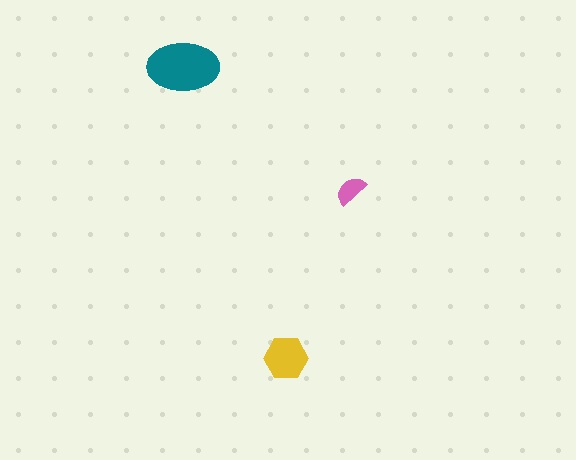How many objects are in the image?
There are 3 objects in the image.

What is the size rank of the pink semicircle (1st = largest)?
3rd.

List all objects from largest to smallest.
The teal ellipse, the yellow hexagon, the pink semicircle.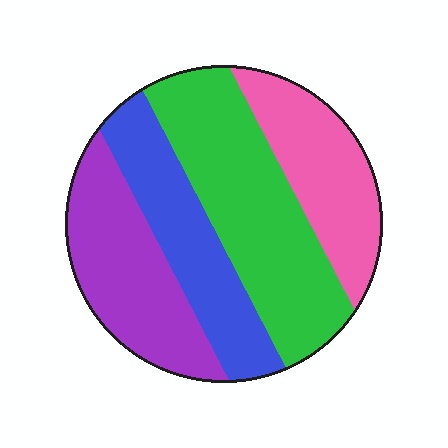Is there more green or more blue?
Green.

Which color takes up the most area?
Green, at roughly 35%.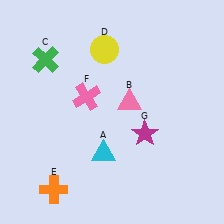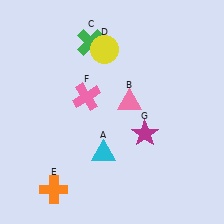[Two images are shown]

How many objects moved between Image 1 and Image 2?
1 object moved between the two images.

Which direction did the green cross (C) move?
The green cross (C) moved right.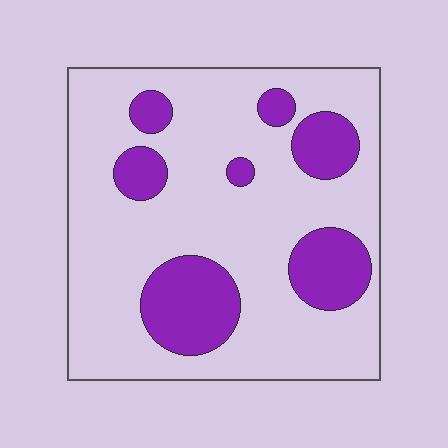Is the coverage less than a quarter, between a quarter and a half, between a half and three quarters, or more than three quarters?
Less than a quarter.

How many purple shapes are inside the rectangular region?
7.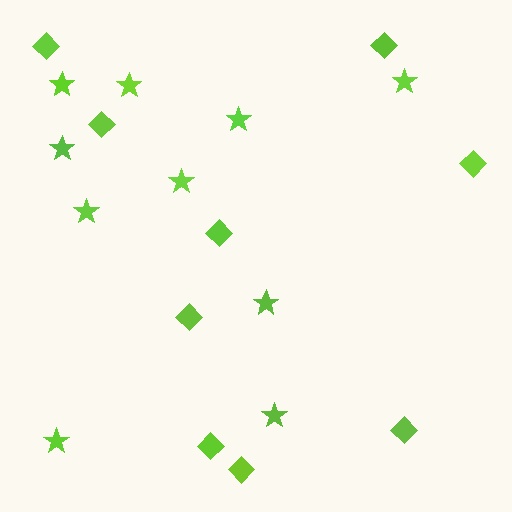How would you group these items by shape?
There are 2 groups: one group of stars (10) and one group of diamonds (9).